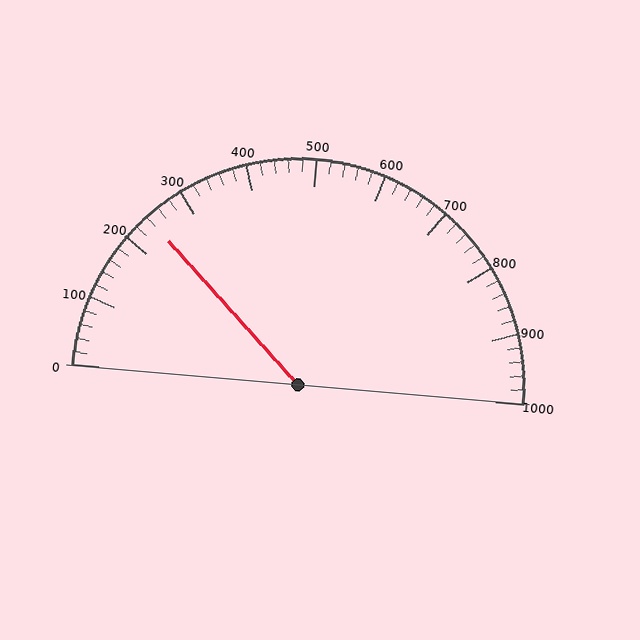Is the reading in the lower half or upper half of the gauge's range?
The reading is in the lower half of the range (0 to 1000).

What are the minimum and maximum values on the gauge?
The gauge ranges from 0 to 1000.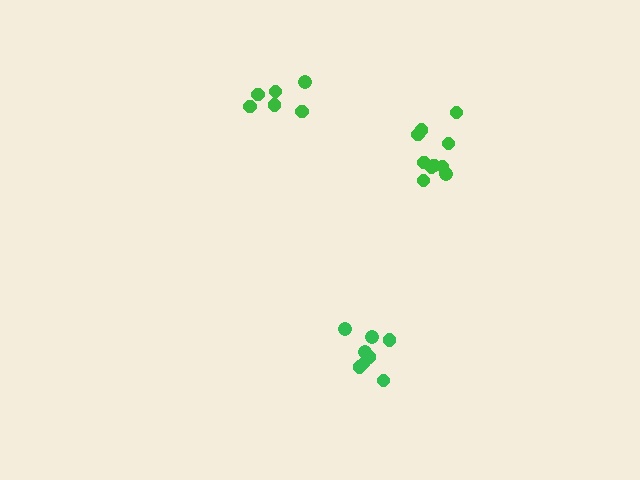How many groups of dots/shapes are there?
There are 3 groups.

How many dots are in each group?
Group 1: 8 dots, Group 2: 6 dots, Group 3: 10 dots (24 total).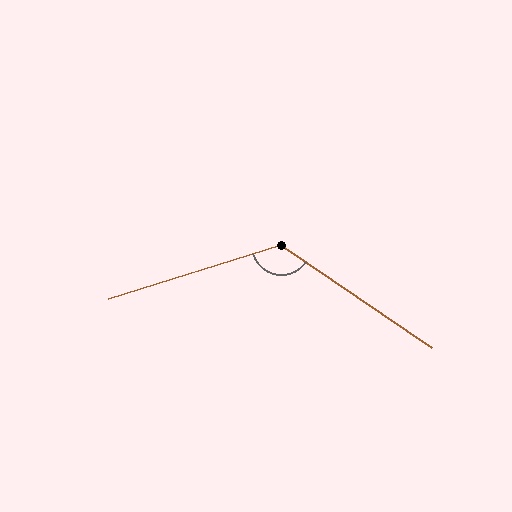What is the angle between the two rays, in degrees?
Approximately 128 degrees.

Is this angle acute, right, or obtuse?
It is obtuse.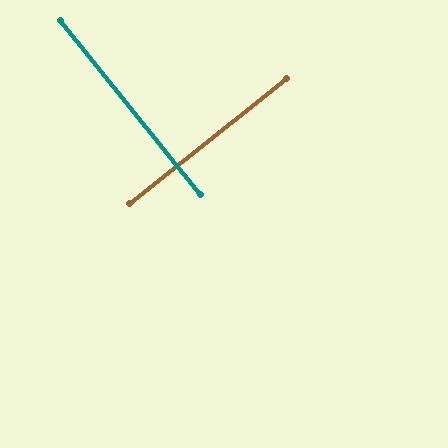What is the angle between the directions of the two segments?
Approximately 90 degrees.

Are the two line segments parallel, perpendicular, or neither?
Perpendicular — they meet at approximately 90°.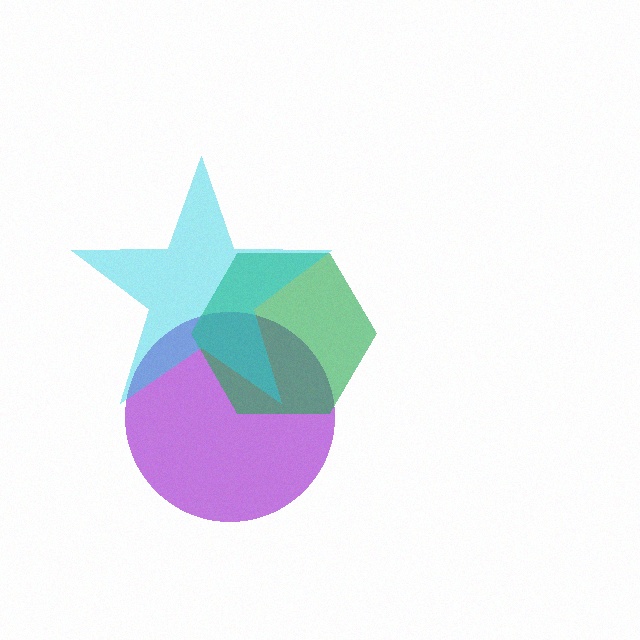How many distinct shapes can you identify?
There are 3 distinct shapes: a purple circle, a green hexagon, a cyan star.